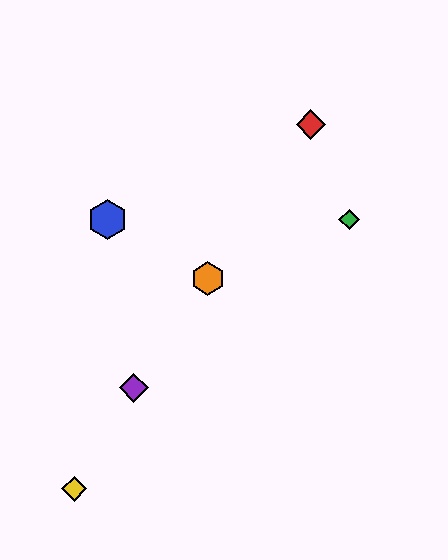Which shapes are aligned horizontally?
The blue hexagon, the green diamond are aligned horizontally.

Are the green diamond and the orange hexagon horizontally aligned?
No, the green diamond is at y≈219 and the orange hexagon is at y≈279.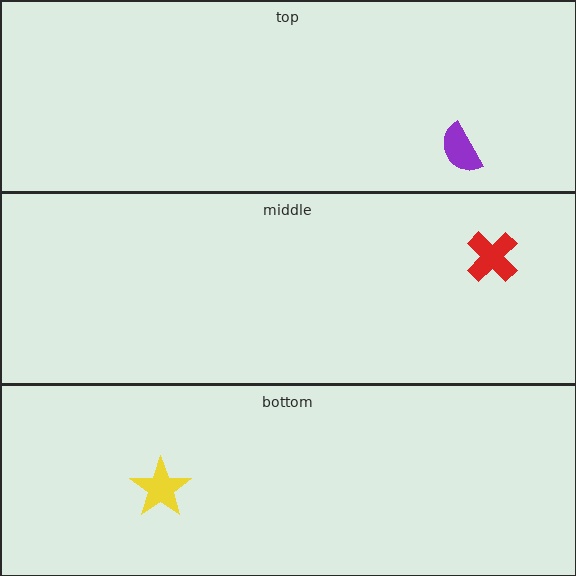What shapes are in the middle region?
The red cross.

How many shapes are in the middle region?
1.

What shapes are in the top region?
The purple semicircle.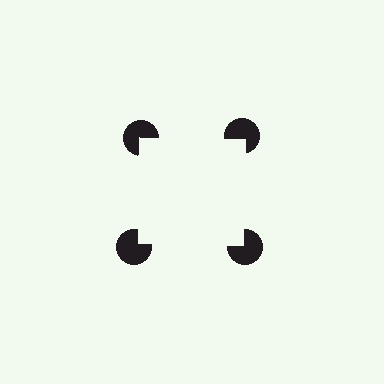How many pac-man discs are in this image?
There are 4 — one at each vertex of the illusory square.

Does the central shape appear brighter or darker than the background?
It typically appears slightly brighter than the background, even though no actual brightness change is drawn.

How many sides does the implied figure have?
4 sides.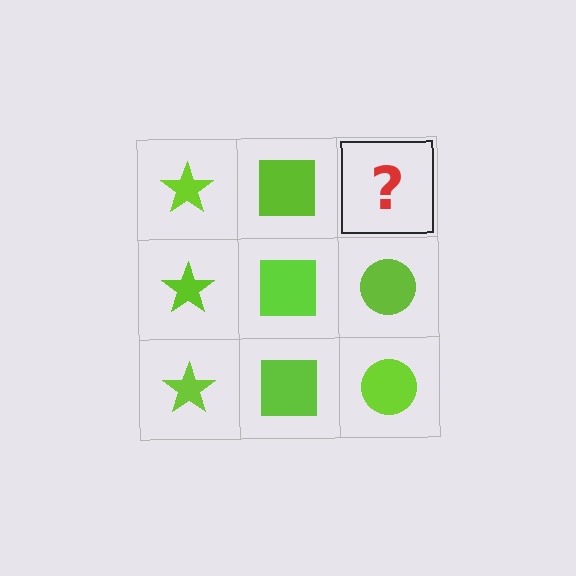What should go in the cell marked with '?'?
The missing cell should contain a lime circle.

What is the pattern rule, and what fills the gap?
The rule is that each column has a consistent shape. The gap should be filled with a lime circle.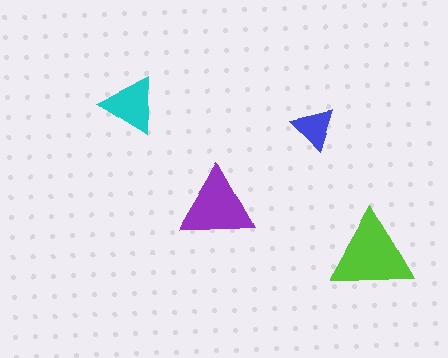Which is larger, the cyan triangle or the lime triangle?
The lime one.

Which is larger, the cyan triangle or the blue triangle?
The cyan one.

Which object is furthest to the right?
The lime triangle is rightmost.